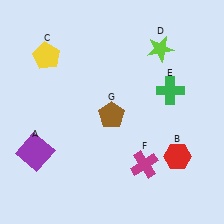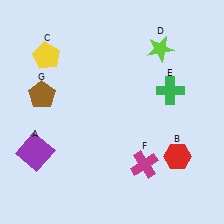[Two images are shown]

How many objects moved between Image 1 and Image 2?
1 object moved between the two images.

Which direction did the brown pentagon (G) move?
The brown pentagon (G) moved left.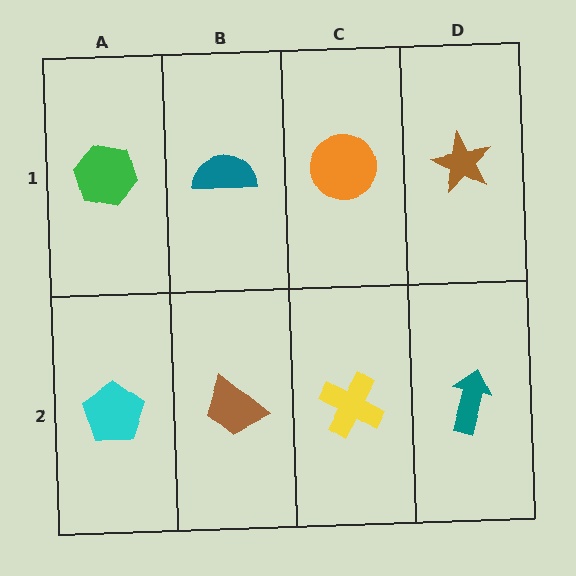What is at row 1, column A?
A green hexagon.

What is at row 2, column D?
A teal arrow.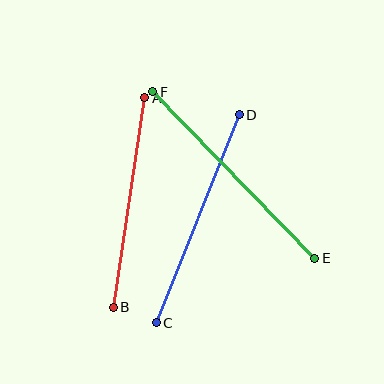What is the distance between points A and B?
The distance is approximately 212 pixels.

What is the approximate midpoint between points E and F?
The midpoint is at approximately (234, 175) pixels.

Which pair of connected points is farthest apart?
Points E and F are farthest apart.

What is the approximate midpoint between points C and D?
The midpoint is at approximately (198, 219) pixels.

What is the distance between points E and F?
The distance is approximately 232 pixels.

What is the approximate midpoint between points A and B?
The midpoint is at approximately (129, 203) pixels.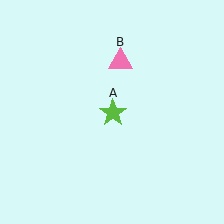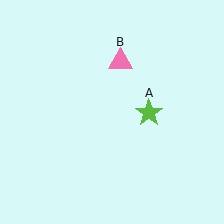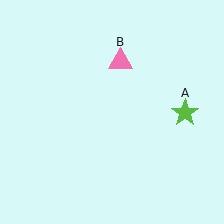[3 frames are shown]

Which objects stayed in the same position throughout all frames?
Pink triangle (object B) remained stationary.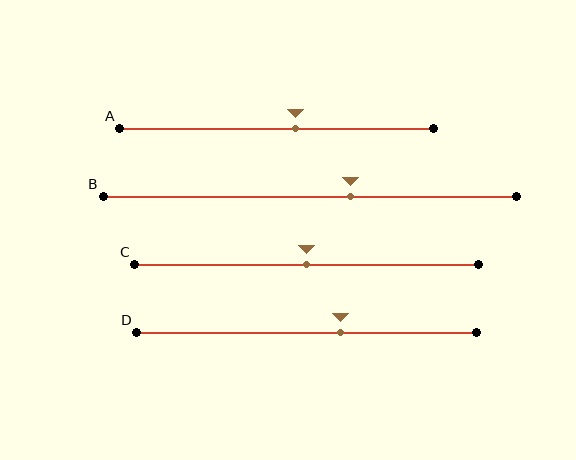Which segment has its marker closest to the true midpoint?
Segment C has its marker closest to the true midpoint.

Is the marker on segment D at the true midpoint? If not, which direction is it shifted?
No, the marker on segment D is shifted to the right by about 10% of the segment length.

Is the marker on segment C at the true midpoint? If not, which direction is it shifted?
Yes, the marker on segment C is at the true midpoint.